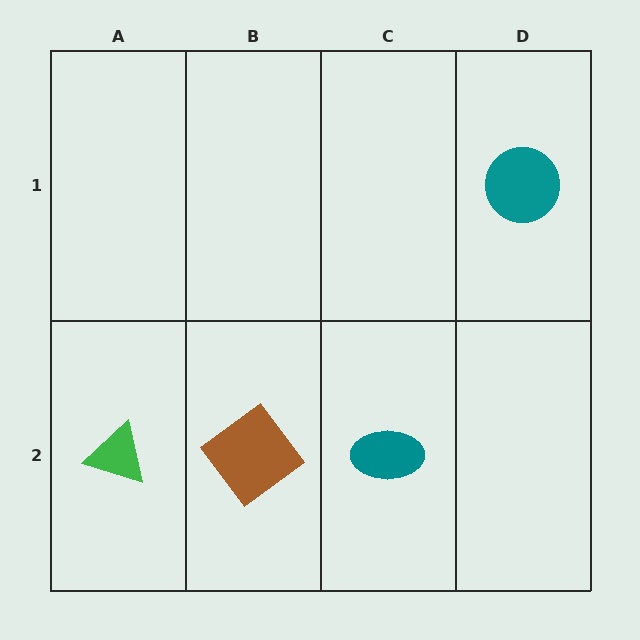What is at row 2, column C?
A teal ellipse.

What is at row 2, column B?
A brown diamond.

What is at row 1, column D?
A teal circle.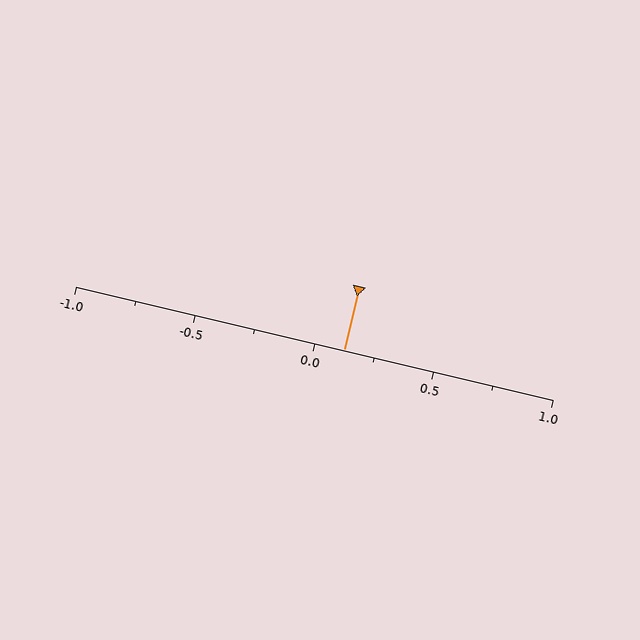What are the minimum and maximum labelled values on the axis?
The axis runs from -1.0 to 1.0.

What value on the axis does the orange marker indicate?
The marker indicates approximately 0.12.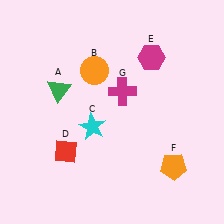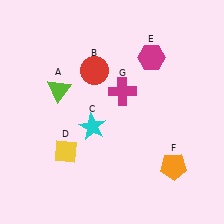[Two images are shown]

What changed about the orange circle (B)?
In Image 1, B is orange. In Image 2, it changed to red.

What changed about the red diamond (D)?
In Image 1, D is red. In Image 2, it changed to yellow.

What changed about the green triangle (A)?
In Image 1, A is green. In Image 2, it changed to lime.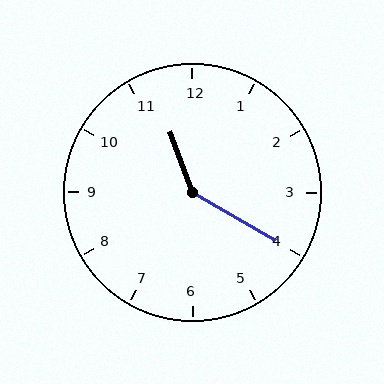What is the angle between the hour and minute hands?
Approximately 140 degrees.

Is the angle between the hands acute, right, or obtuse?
It is obtuse.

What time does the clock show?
11:20.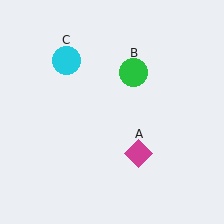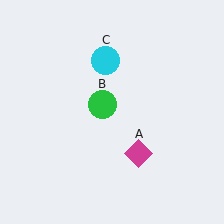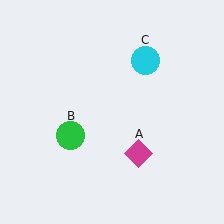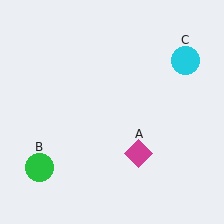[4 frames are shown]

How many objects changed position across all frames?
2 objects changed position: green circle (object B), cyan circle (object C).